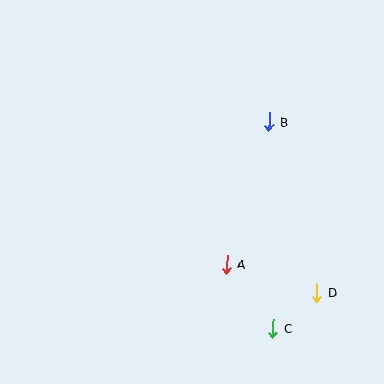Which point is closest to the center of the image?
Point A at (226, 264) is closest to the center.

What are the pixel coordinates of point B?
Point B is at (269, 121).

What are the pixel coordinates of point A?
Point A is at (226, 264).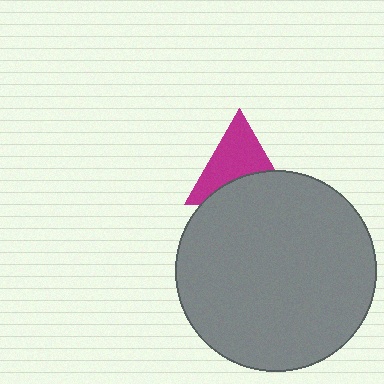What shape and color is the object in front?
The object in front is a gray circle.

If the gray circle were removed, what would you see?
You would see the complete magenta triangle.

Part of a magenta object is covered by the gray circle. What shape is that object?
It is a triangle.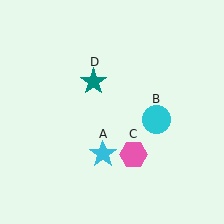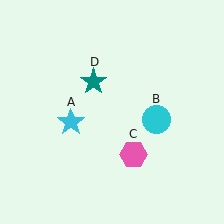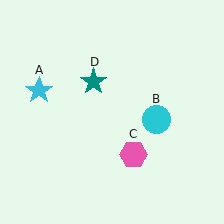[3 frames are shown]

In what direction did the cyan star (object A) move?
The cyan star (object A) moved up and to the left.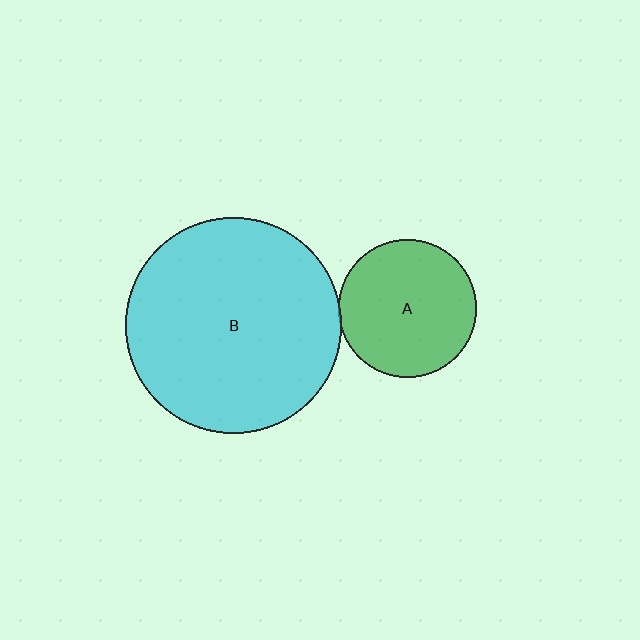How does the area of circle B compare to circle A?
Approximately 2.4 times.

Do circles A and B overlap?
Yes.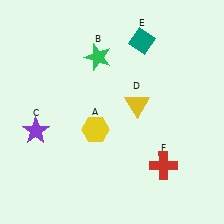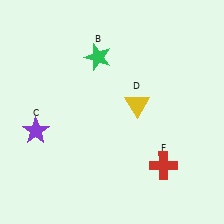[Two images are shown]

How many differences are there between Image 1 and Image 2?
There are 2 differences between the two images.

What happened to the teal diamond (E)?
The teal diamond (E) was removed in Image 2. It was in the top-right area of Image 1.